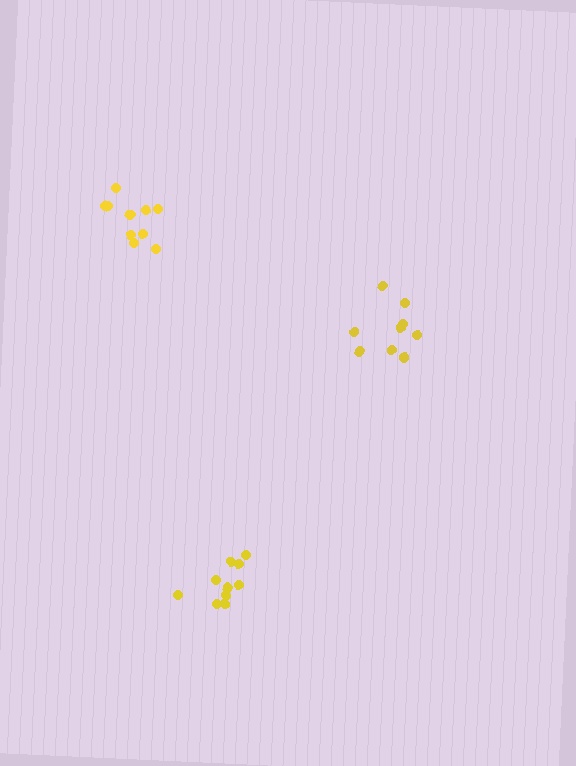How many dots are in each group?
Group 1: 9 dots, Group 2: 10 dots, Group 3: 10 dots (29 total).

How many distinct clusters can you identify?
There are 3 distinct clusters.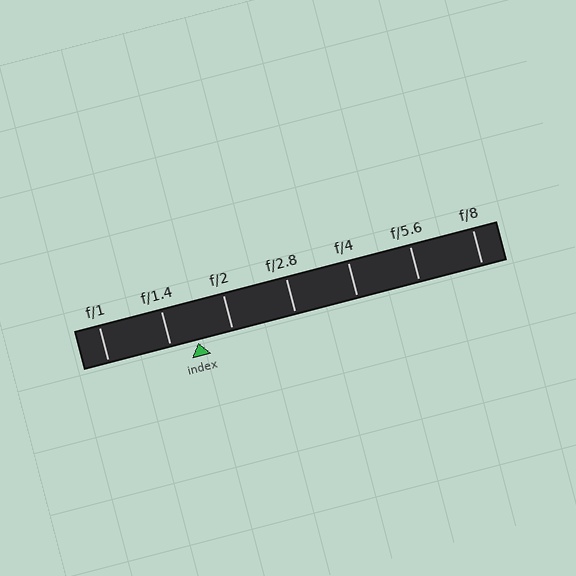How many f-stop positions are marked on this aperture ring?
There are 7 f-stop positions marked.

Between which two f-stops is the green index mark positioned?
The index mark is between f/1.4 and f/2.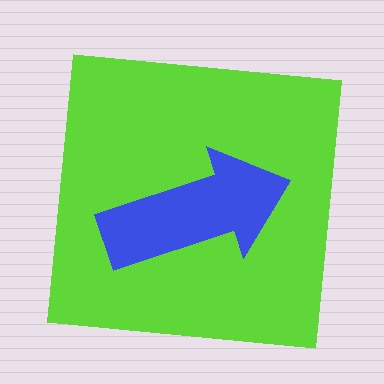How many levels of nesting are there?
2.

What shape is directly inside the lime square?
The blue arrow.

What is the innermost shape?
The blue arrow.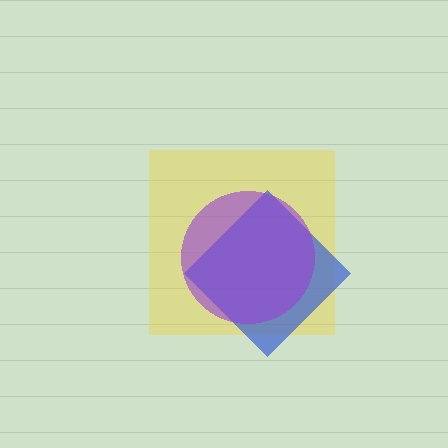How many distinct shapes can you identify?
There are 3 distinct shapes: a yellow square, a blue diamond, a purple circle.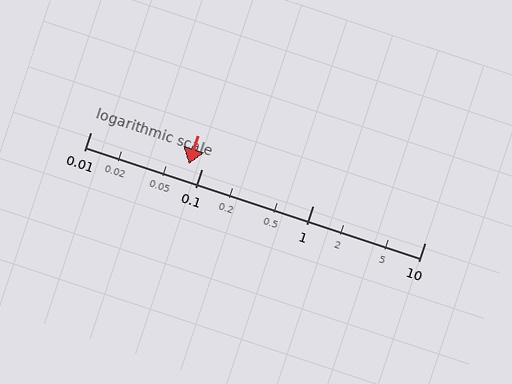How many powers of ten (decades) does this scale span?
The scale spans 3 decades, from 0.01 to 10.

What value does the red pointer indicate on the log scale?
The pointer indicates approximately 0.076.